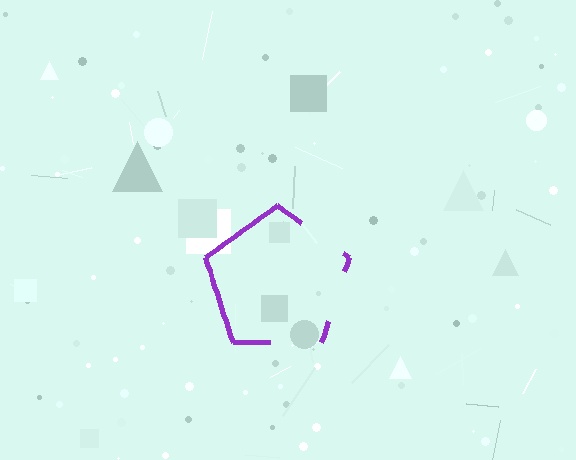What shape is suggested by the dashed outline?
The dashed outline suggests a pentagon.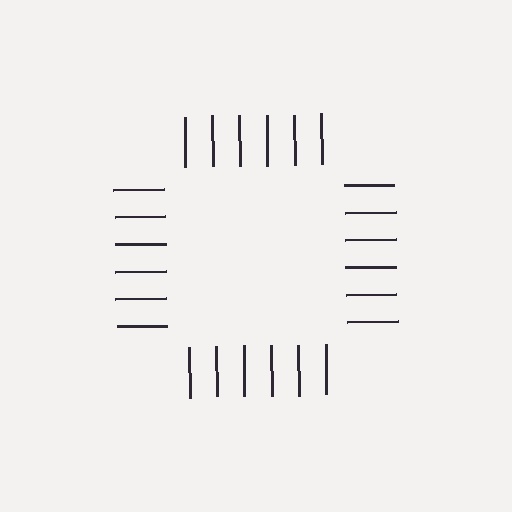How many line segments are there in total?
24 — 6 along each of the 4 edges.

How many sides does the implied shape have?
4 sides — the line-ends trace a square.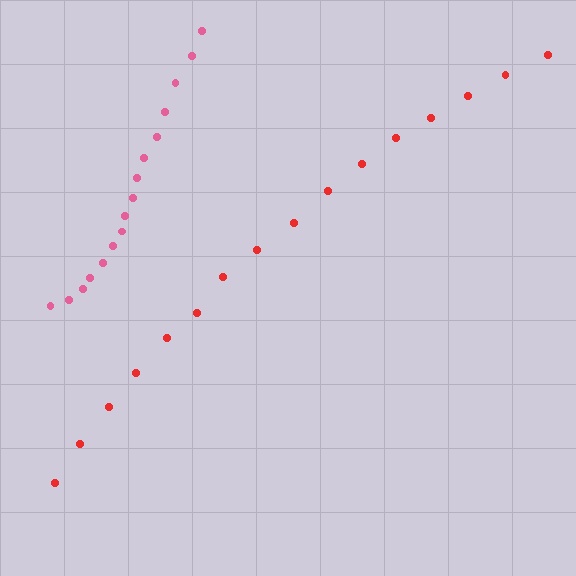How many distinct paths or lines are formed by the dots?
There are 2 distinct paths.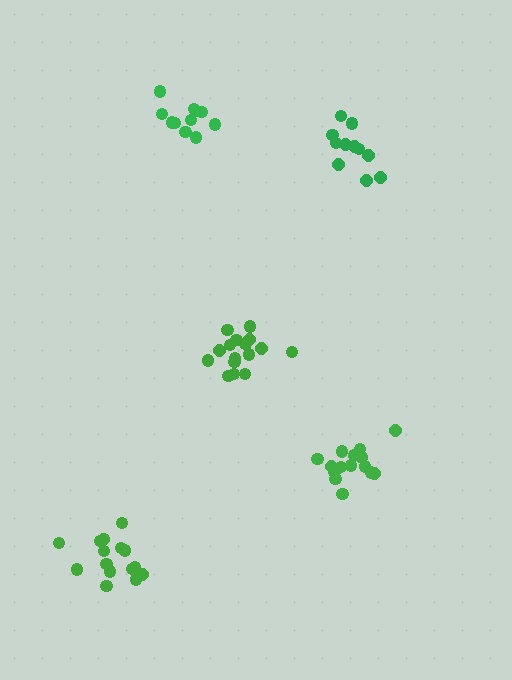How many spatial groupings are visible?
There are 5 spatial groupings.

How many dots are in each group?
Group 1: 11 dots, Group 2: 16 dots, Group 3: 15 dots, Group 4: 11 dots, Group 5: 16 dots (69 total).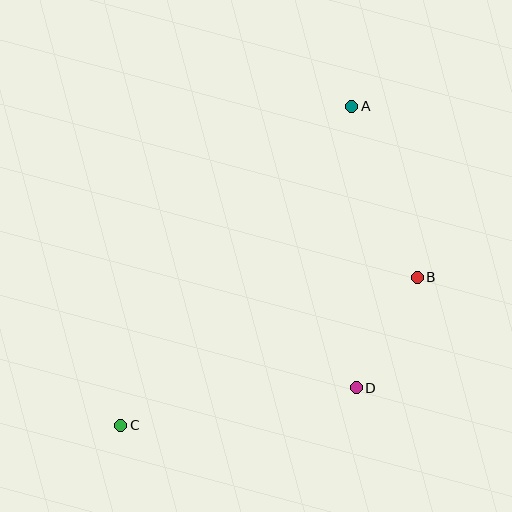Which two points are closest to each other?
Points B and D are closest to each other.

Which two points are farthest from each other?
Points A and C are farthest from each other.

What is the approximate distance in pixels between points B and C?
The distance between B and C is approximately 331 pixels.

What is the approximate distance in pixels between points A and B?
The distance between A and B is approximately 183 pixels.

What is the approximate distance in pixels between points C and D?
The distance between C and D is approximately 238 pixels.